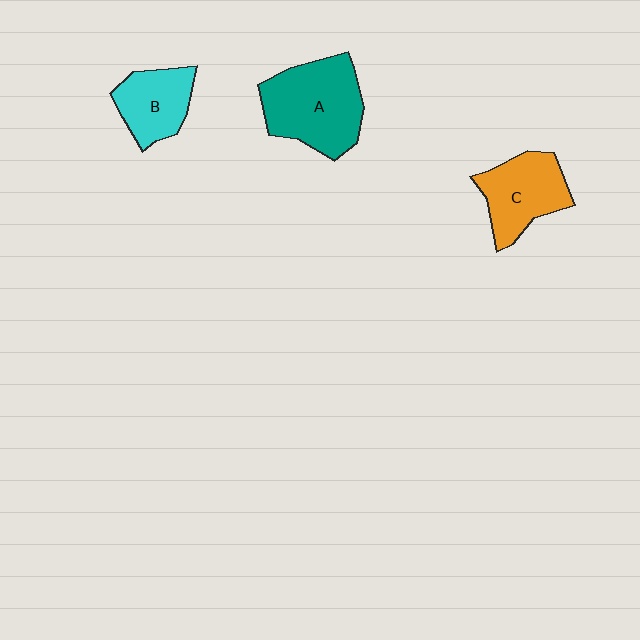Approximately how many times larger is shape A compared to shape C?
Approximately 1.4 times.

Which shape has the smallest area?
Shape B (cyan).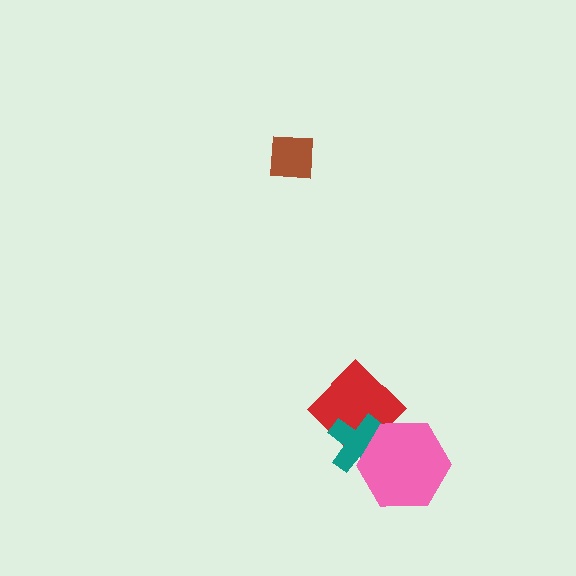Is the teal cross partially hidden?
Yes, it is partially covered by another shape.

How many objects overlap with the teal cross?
2 objects overlap with the teal cross.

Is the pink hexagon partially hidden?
No, no other shape covers it.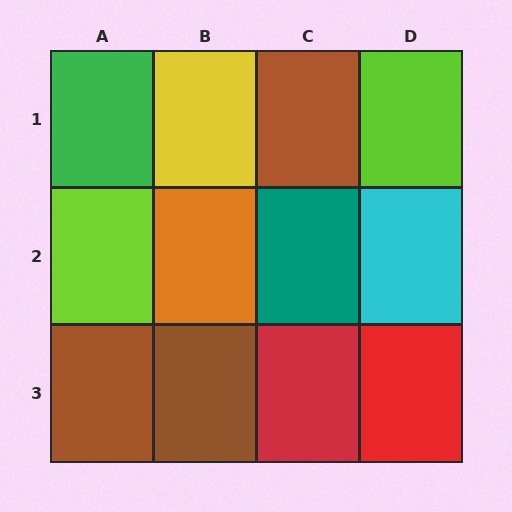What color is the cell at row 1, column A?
Green.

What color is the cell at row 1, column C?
Brown.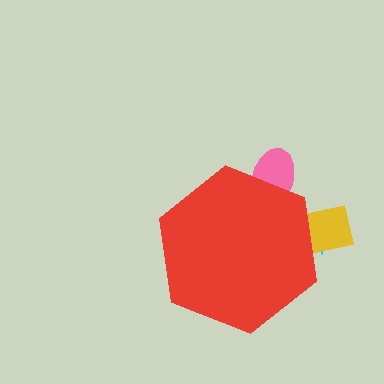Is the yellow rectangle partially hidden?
Yes, the yellow rectangle is partially hidden behind the red hexagon.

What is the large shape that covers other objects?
A red hexagon.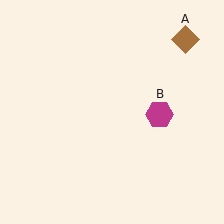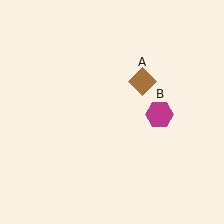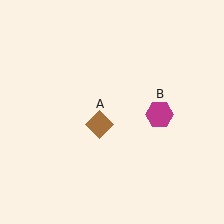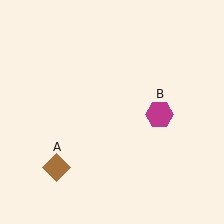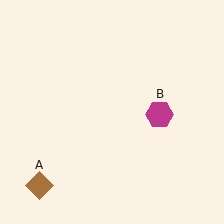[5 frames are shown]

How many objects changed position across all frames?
1 object changed position: brown diamond (object A).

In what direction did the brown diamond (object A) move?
The brown diamond (object A) moved down and to the left.